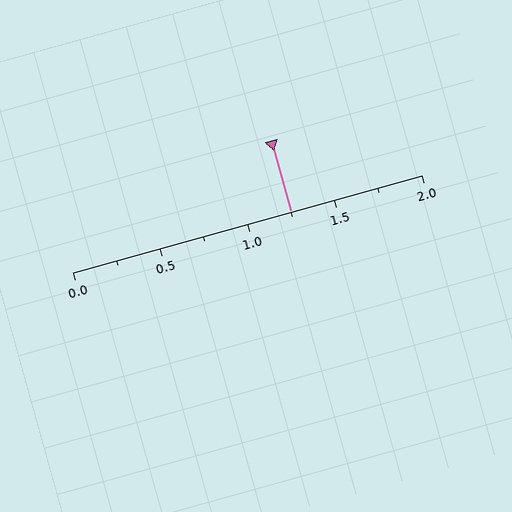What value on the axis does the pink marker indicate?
The marker indicates approximately 1.25.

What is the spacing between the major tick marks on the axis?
The major ticks are spaced 0.5 apart.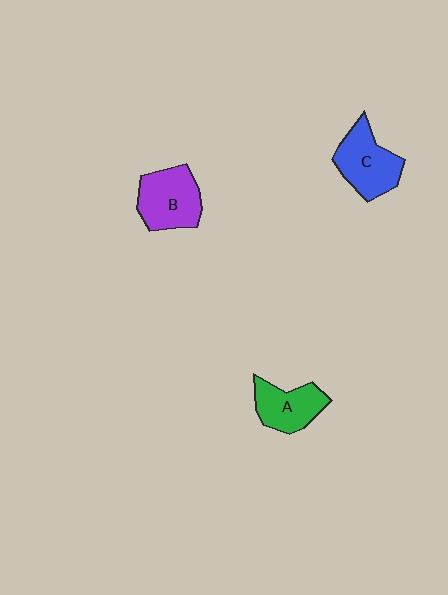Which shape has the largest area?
Shape C (blue).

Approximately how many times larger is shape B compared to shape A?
Approximately 1.2 times.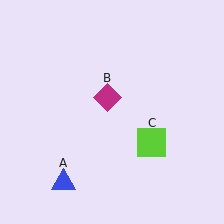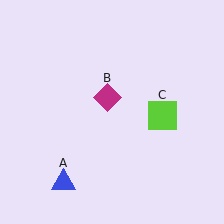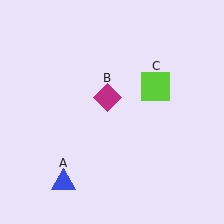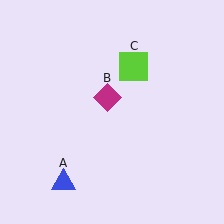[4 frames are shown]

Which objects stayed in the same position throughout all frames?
Blue triangle (object A) and magenta diamond (object B) remained stationary.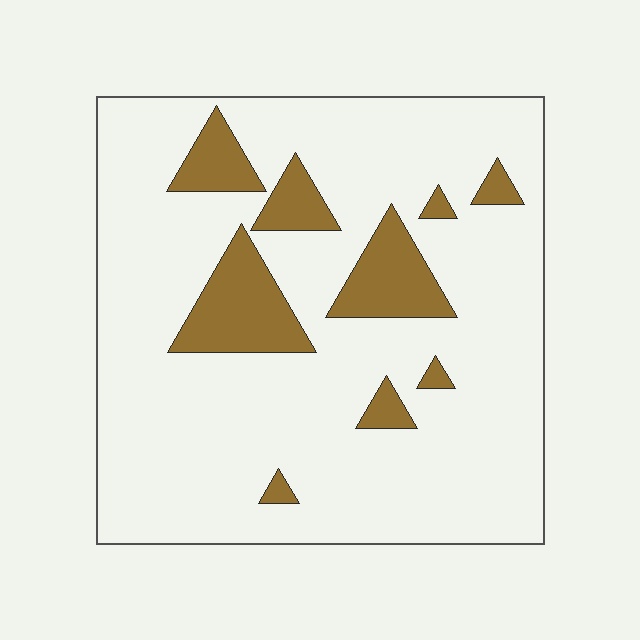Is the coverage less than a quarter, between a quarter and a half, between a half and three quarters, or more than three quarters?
Less than a quarter.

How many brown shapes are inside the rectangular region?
9.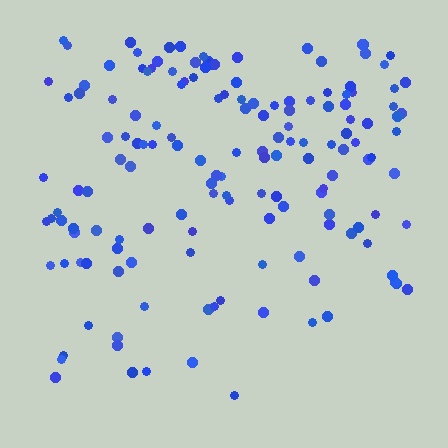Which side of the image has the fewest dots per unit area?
The bottom.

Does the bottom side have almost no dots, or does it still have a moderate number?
Still a moderate number, just noticeably fewer than the top.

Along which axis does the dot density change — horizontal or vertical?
Vertical.